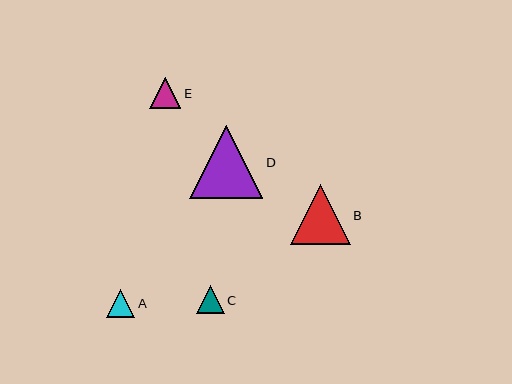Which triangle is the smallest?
Triangle C is the smallest with a size of approximately 28 pixels.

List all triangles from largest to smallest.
From largest to smallest: D, B, E, A, C.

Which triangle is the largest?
Triangle D is the largest with a size of approximately 74 pixels.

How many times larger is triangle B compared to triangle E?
Triangle B is approximately 1.9 times the size of triangle E.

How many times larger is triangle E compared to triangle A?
Triangle E is approximately 1.1 times the size of triangle A.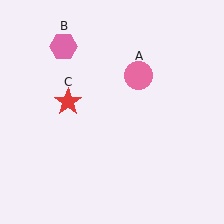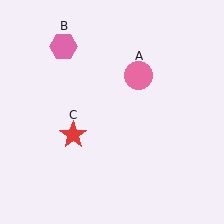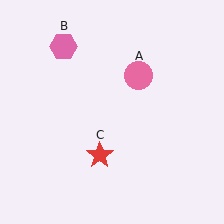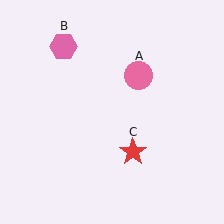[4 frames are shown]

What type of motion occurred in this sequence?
The red star (object C) rotated counterclockwise around the center of the scene.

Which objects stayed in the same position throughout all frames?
Pink circle (object A) and pink hexagon (object B) remained stationary.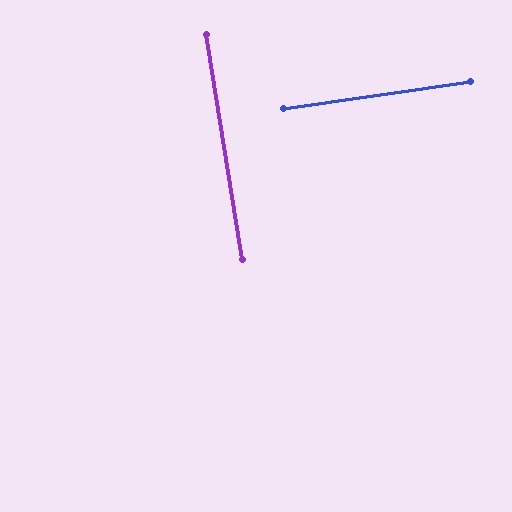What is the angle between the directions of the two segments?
Approximately 89 degrees.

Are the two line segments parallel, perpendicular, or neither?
Perpendicular — they meet at approximately 89°.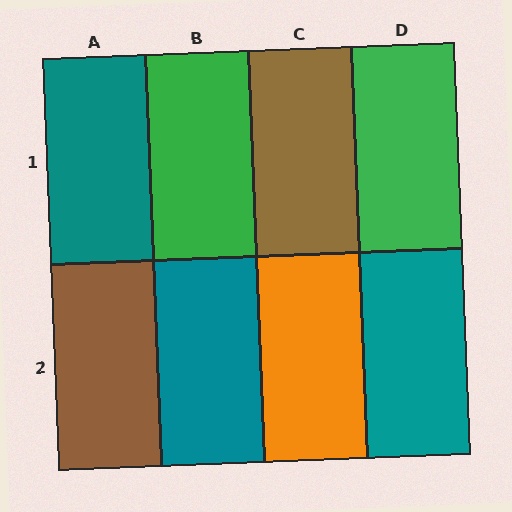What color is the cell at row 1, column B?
Green.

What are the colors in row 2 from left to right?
Brown, teal, orange, teal.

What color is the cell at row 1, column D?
Green.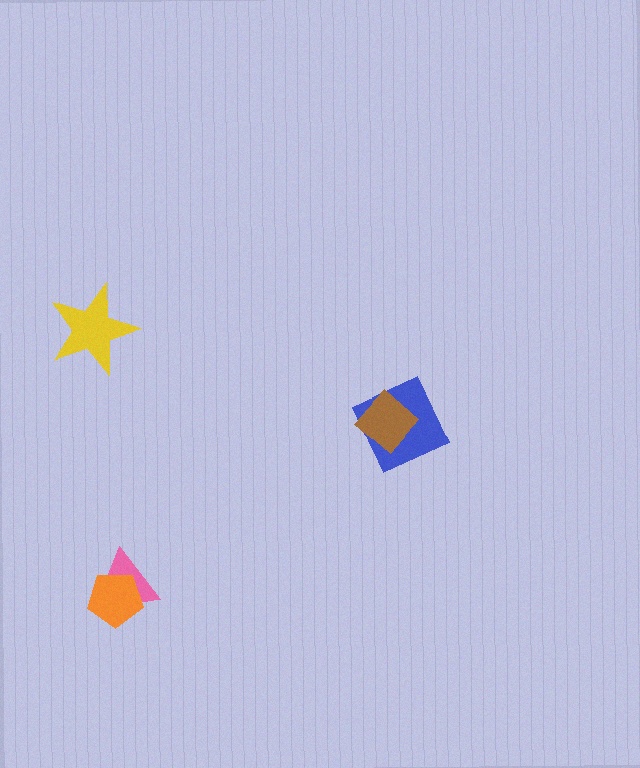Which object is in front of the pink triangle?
The orange pentagon is in front of the pink triangle.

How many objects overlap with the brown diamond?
1 object overlaps with the brown diamond.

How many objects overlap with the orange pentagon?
1 object overlaps with the orange pentagon.